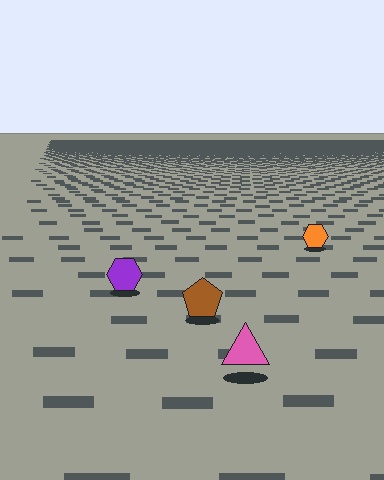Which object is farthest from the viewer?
The orange hexagon is farthest from the viewer. It appears smaller and the ground texture around it is denser.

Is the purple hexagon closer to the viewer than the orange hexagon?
Yes. The purple hexagon is closer — you can tell from the texture gradient: the ground texture is coarser near it.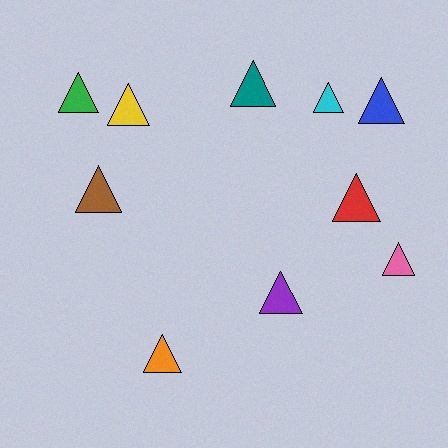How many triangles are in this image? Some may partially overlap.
There are 10 triangles.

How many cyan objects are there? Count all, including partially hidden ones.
There is 1 cyan object.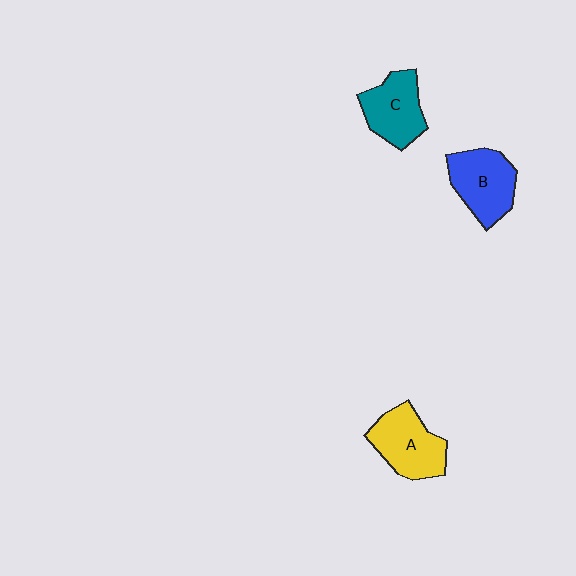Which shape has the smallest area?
Shape C (teal).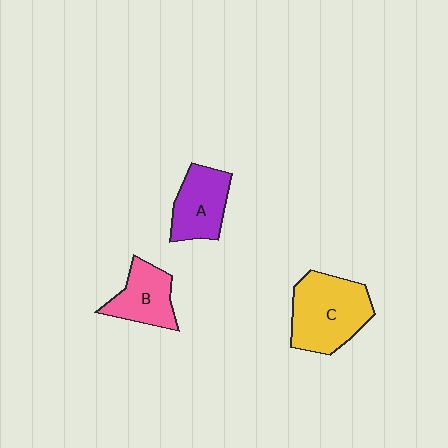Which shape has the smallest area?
Shape B (pink).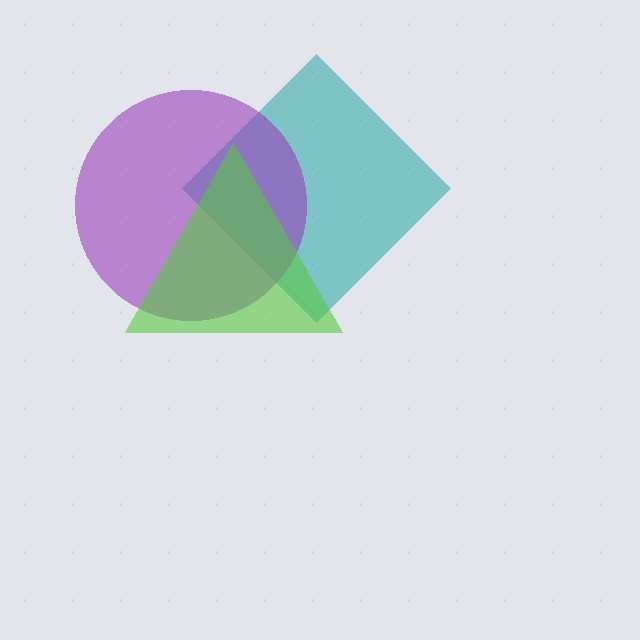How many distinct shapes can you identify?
There are 3 distinct shapes: a teal diamond, a purple circle, a lime triangle.